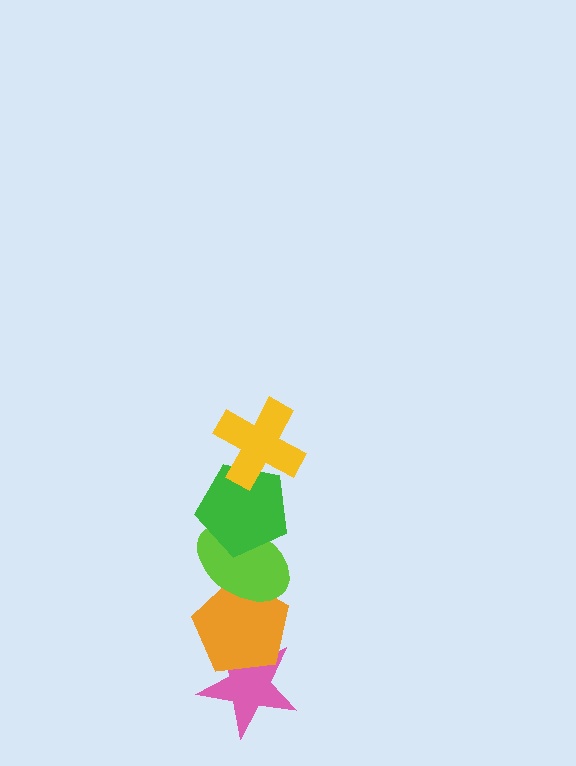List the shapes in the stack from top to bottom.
From top to bottom: the yellow cross, the green pentagon, the lime ellipse, the orange pentagon, the pink star.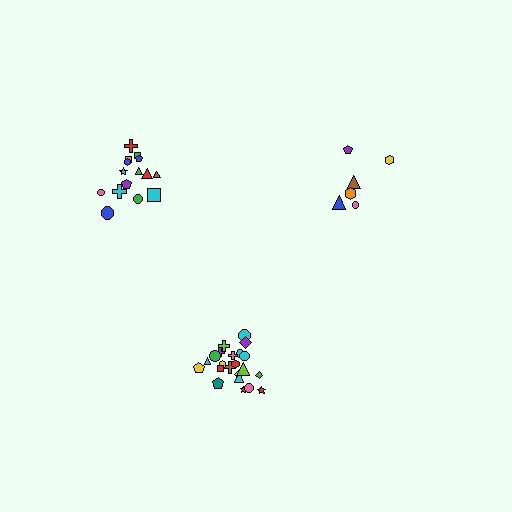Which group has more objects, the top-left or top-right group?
The top-left group.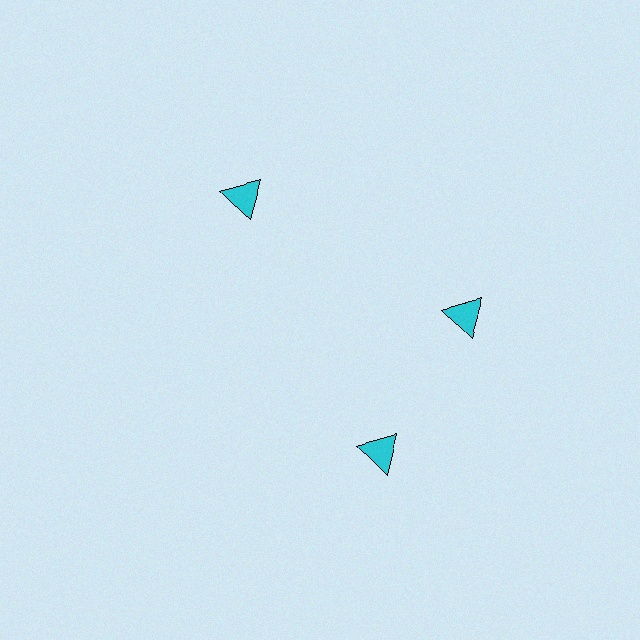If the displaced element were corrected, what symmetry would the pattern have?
It would have 3-fold rotational symmetry — the pattern would map onto itself every 120 degrees.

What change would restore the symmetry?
The symmetry would be restored by rotating it back into even spacing with its neighbors so that all 3 triangles sit at equal angles and equal distance from the center.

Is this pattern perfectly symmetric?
No. The 3 cyan triangles are arranged in a ring, but one element near the 7 o'clock position is rotated out of alignment along the ring, breaking the 3-fold rotational symmetry.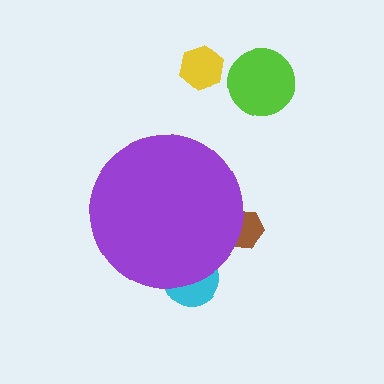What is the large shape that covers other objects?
A purple circle.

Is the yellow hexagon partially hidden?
No, the yellow hexagon is fully visible.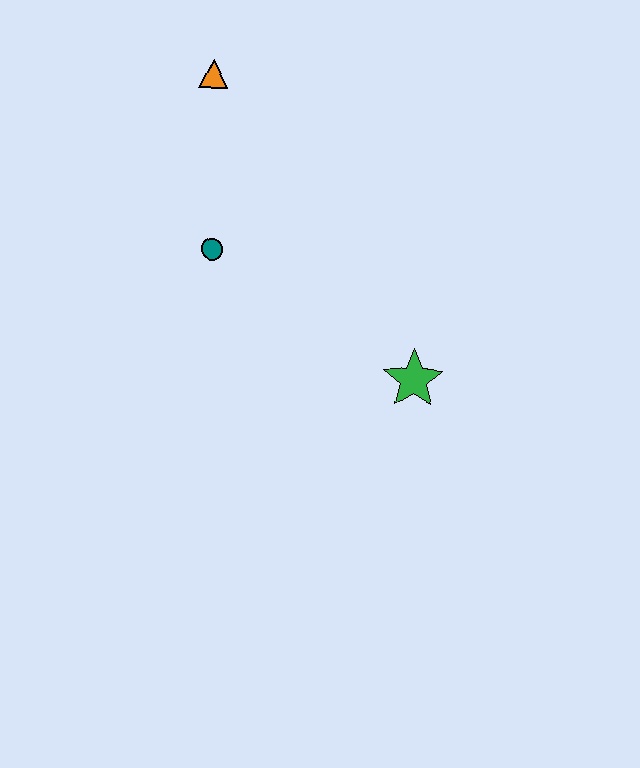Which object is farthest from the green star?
The orange triangle is farthest from the green star.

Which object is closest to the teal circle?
The orange triangle is closest to the teal circle.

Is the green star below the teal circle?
Yes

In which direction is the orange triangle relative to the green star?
The orange triangle is above the green star.